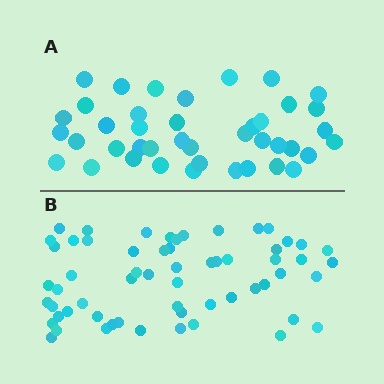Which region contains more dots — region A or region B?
Region B (the bottom region) has more dots.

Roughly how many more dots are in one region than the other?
Region B has approximately 20 more dots than region A.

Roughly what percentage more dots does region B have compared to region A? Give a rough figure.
About 45% more.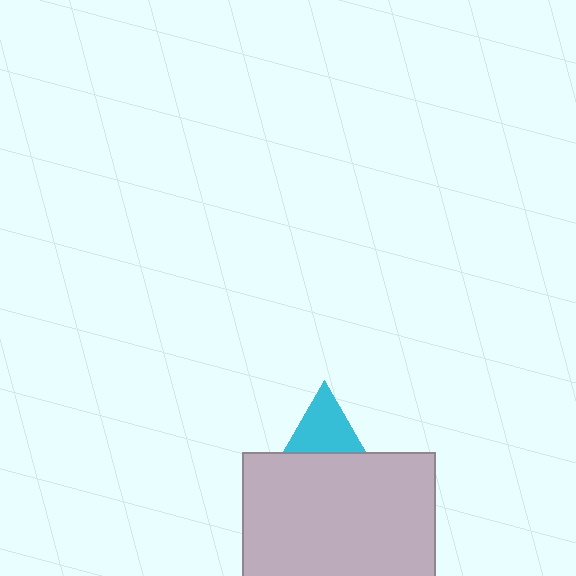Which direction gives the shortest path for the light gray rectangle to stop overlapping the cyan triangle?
Moving down gives the shortest separation.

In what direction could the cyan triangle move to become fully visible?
The cyan triangle could move up. That would shift it out from behind the light gray rectangle entirely.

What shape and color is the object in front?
The object in front is a light gray rectangle.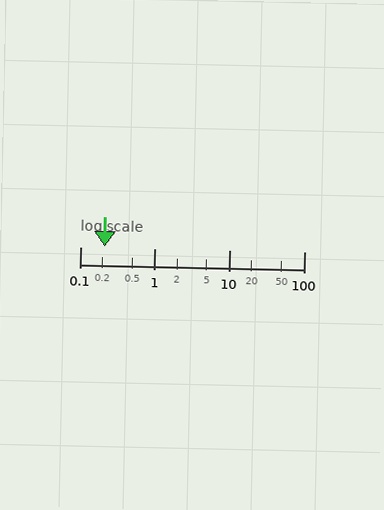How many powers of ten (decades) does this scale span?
The scale spans 3 decades, from 0.1 to 100.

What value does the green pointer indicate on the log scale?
The pointer indicates approximately 0.21.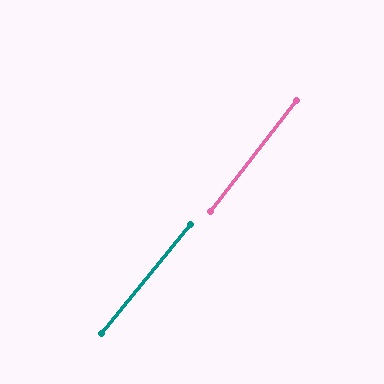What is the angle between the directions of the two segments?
Approximately 1 degree.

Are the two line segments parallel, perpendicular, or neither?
Parallel — their directions differ by only 1.3°.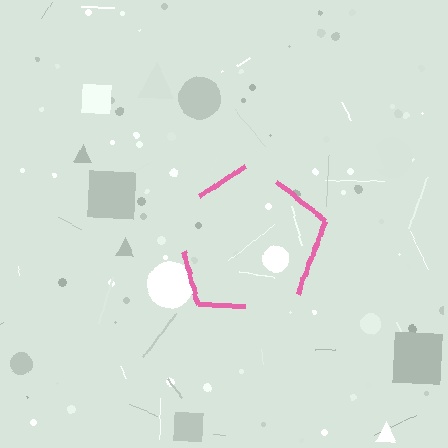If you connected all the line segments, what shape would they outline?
They would outline a pentagon.